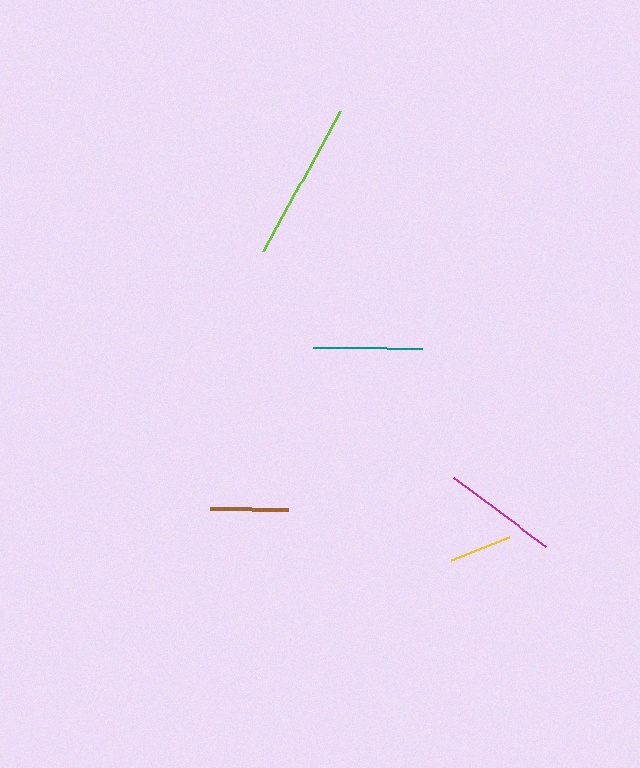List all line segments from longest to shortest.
From longest to shortest: lime, magenta, teal, brown, yellow.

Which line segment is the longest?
The lime line is the longest at approximately 160 pixels.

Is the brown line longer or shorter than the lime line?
The lime line is longer than the brown line.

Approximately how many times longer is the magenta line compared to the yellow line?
The magenta line is approximately 1.8 times the length of the yellow line.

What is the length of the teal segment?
The teal segment is approximately 109 pixels long.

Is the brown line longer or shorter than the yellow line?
The brown line is longer than the yellow line.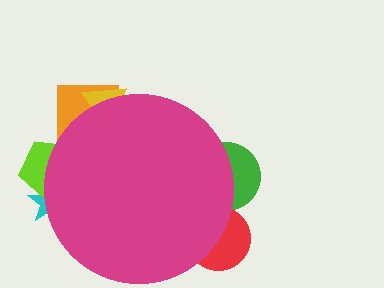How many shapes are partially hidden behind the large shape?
6 shapes are partially hidden.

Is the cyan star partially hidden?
Yes, the cyan star is partially hidden behind the magenta circle.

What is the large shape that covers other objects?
A magenta circle.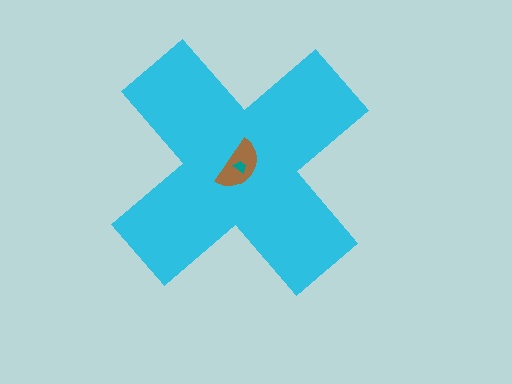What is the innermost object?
The teal trapezoid.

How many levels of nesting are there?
3.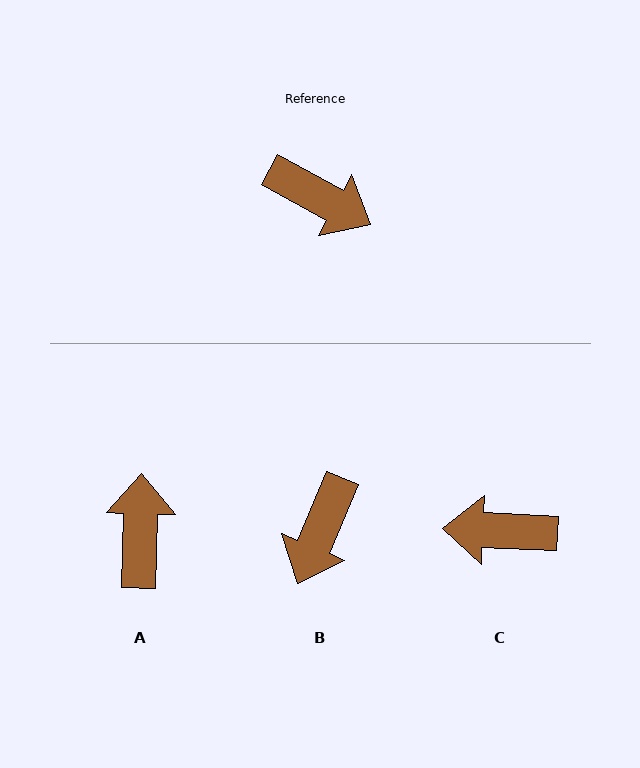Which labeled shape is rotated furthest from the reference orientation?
C, about 154 degrees away.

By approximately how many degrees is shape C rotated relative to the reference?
Approximately 154 degrees clockwise.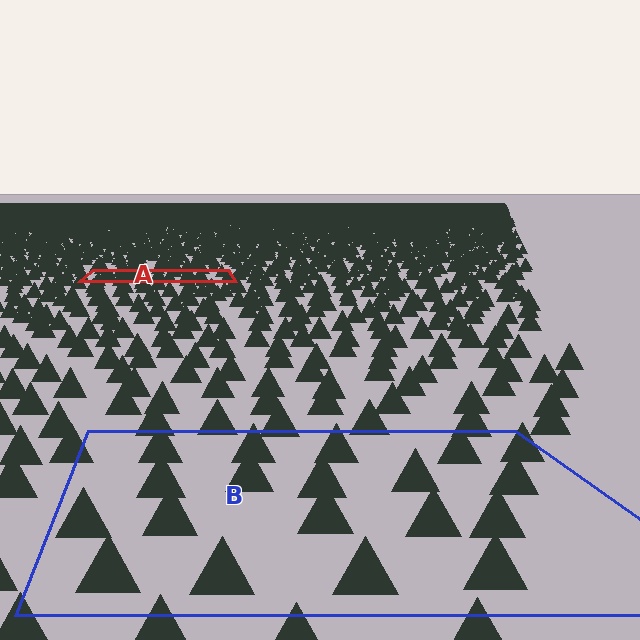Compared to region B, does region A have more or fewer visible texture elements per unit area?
Region A has more texture elements per unit area — they are packed more densely because it is farther away.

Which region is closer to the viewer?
Region B is closer. The texture elements there are larger and more spread out.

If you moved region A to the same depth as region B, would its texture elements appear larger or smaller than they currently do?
They would appear larger. At a closer depth, the same texture elements are projected at a bigger on-screen size.